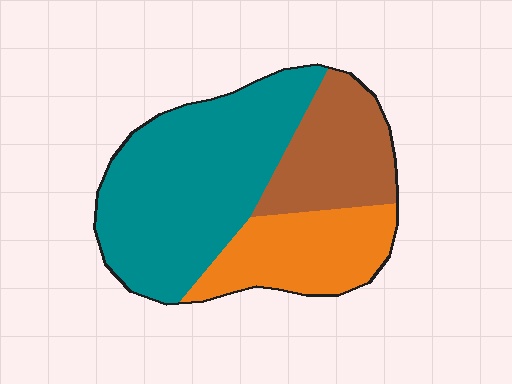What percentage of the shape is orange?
Orange takes up less than a quarter of the shape.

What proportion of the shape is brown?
Brown covers 23% of the shape.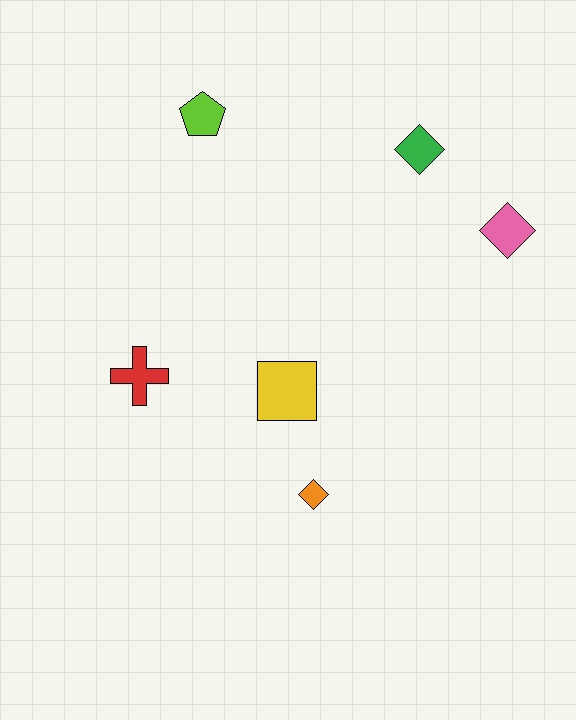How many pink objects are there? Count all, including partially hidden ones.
There is 1 pink object.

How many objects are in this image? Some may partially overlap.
There are 6 objects.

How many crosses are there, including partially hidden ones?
There is 1 cross.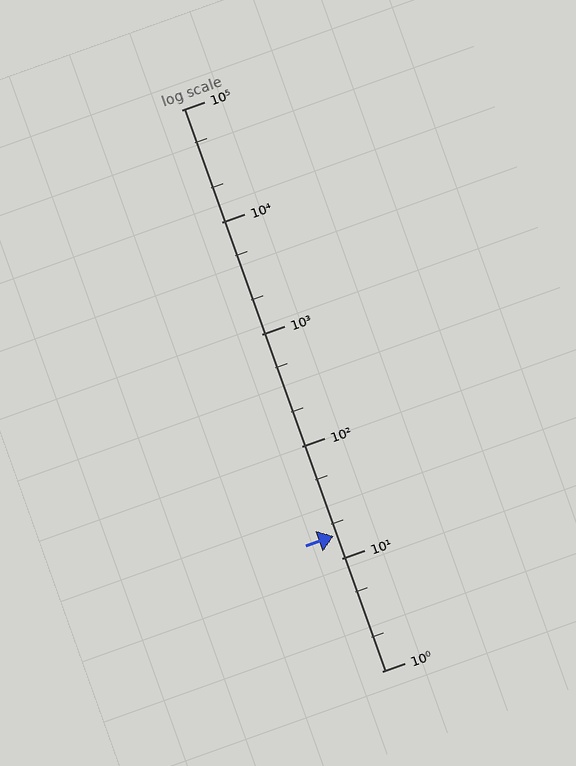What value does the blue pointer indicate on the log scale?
The pointer indicates approximately 16.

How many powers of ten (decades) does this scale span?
The scale spans 5 decades, from 1 to 100000.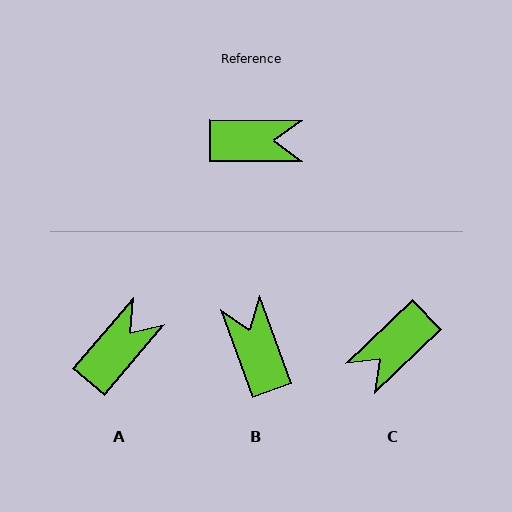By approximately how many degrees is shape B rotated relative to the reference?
Approximately 110 degrees counter-clockwise.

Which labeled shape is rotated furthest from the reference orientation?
C, about 136 degrees away.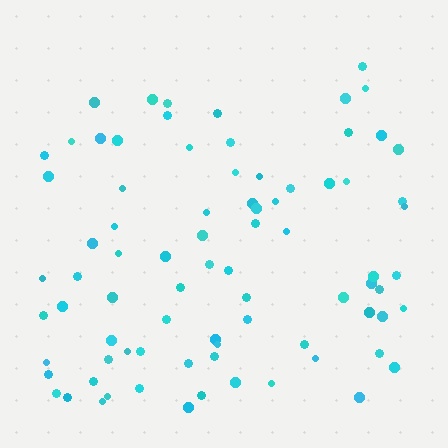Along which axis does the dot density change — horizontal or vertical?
Vertical.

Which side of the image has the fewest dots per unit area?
The top.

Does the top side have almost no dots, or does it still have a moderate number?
Still a moderate number, just noticeably fewer than the bottom.